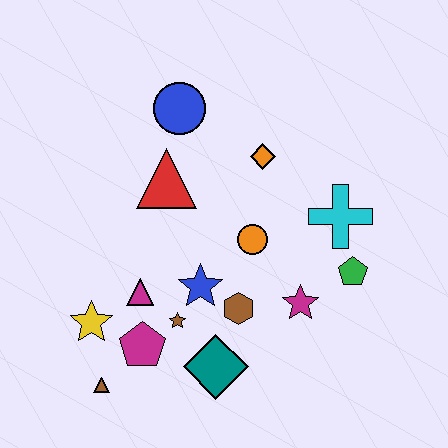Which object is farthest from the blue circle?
The brown triangle is farthest from the blue circle.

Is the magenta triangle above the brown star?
Yes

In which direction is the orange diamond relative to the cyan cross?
The orange diamond is to the left of the cyan cross.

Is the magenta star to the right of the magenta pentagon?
Yes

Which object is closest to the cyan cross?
The green pentagon is closest to the cyan cross.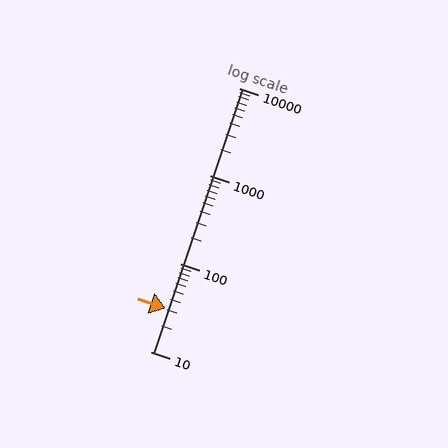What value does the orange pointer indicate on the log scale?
The pointer indicates approximately 31.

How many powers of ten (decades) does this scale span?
The scale spans 3 decades, from 10 to 10000.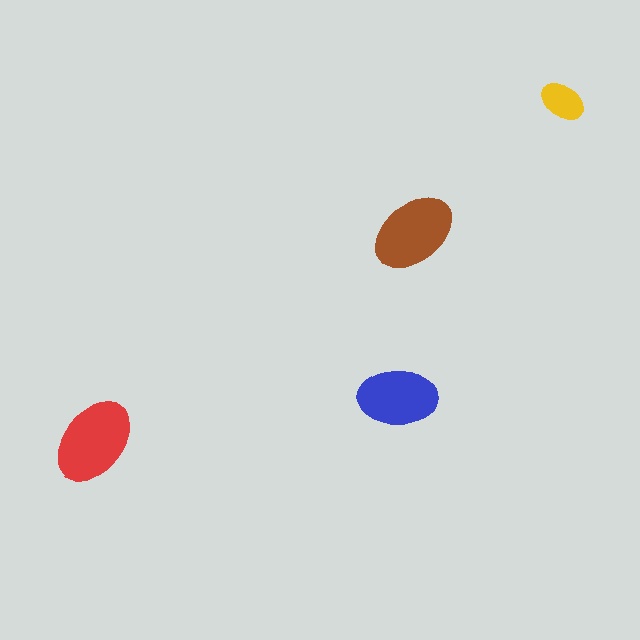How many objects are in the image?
There are 4 objects in the image.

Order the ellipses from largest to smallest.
the red one, the brown one, the blue one, the yellow one.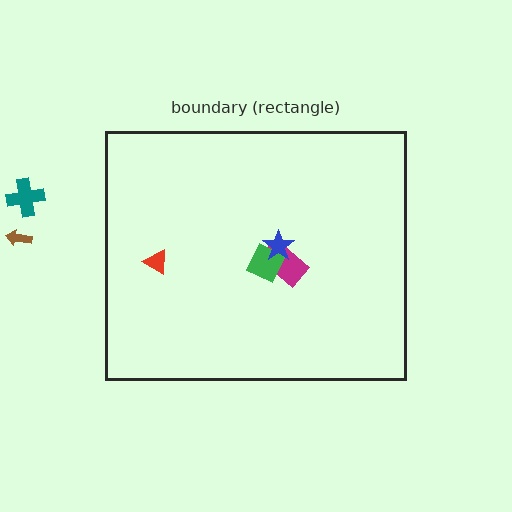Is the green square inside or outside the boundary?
Inside.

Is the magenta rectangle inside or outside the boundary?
Inside.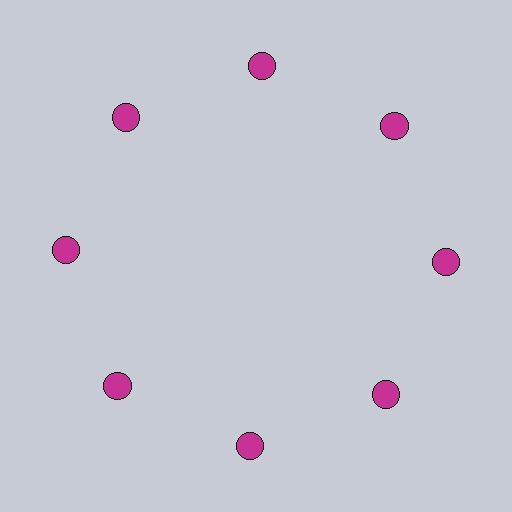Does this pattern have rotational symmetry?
Yes, this pattern has 8-fold rotational symmetry. It looks the same after rotating 45 degrees around the center.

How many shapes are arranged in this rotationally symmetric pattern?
There are 8 shapes, arranged in 8 groups of 1.